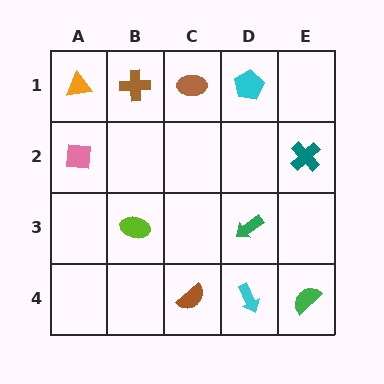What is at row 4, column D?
A cyan arrow.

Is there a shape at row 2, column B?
No, that cell is empty.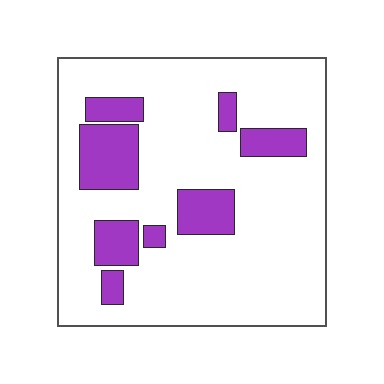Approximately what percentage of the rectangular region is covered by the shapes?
Approximately 20%.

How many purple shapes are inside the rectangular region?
8.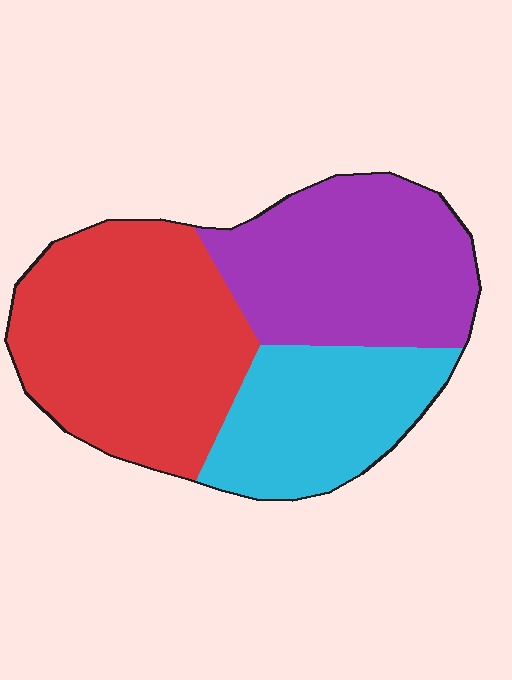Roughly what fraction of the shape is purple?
Purple takes up about one third (1/3) of the shape.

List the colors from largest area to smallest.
From largest to smallest: red, purple, cyan.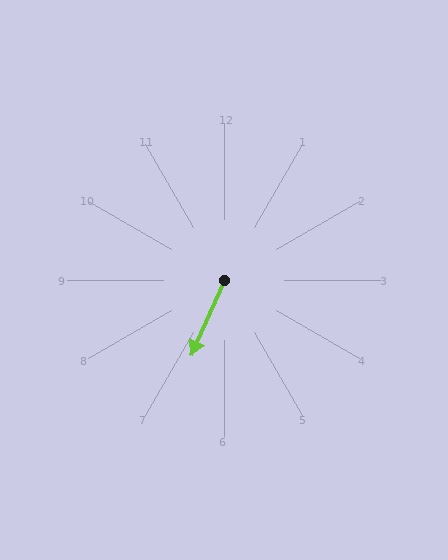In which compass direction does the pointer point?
Southwest.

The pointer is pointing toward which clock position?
Roughly 7 o'clock.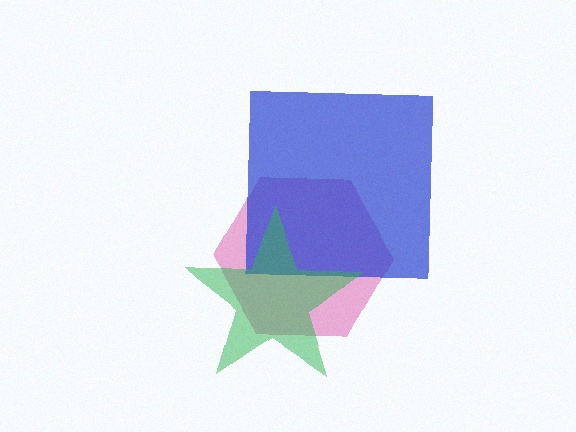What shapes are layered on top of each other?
The layered shapes are: a magenta hexagon, a blue square, a green star.